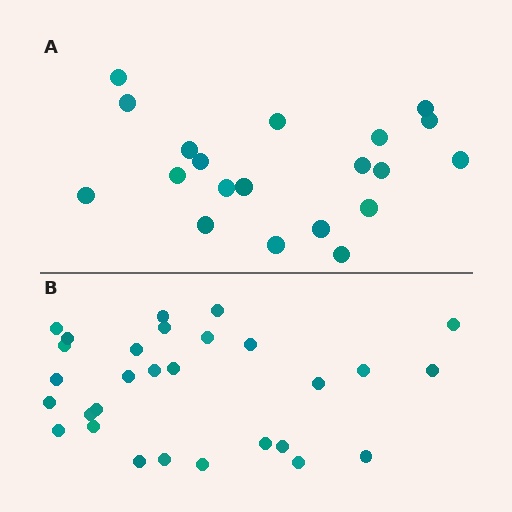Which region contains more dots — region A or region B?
Region B (the bottom region) has more dots.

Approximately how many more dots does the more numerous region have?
Region B has roughly 8 or so more dots than region A.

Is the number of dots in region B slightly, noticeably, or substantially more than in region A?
Region B has substantially more. The ratio is roughly 1.4 to 1.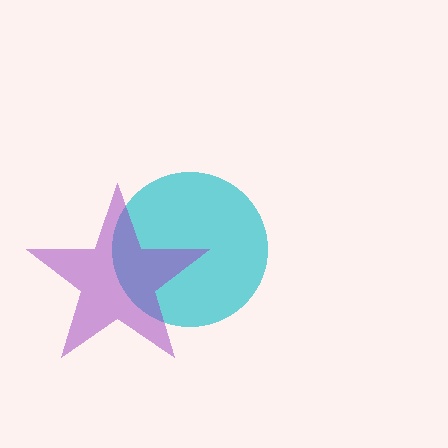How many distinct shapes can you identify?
There are 2 distinct shapes: a cyan circle, a purple star.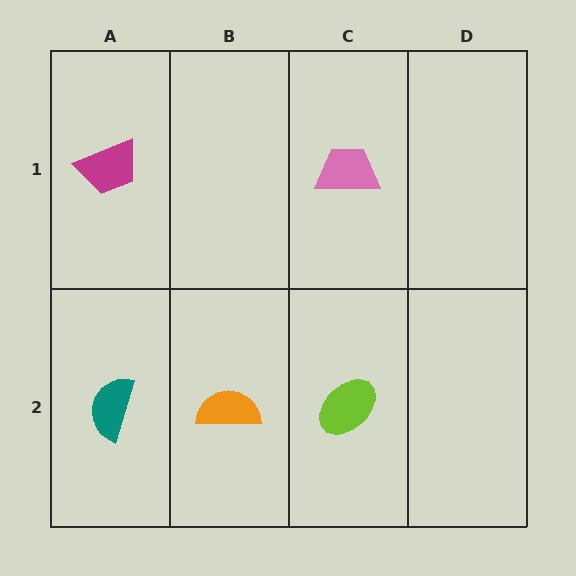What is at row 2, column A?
A teal semicircle.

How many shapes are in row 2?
3 shapes.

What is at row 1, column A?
A magenta trapezoid.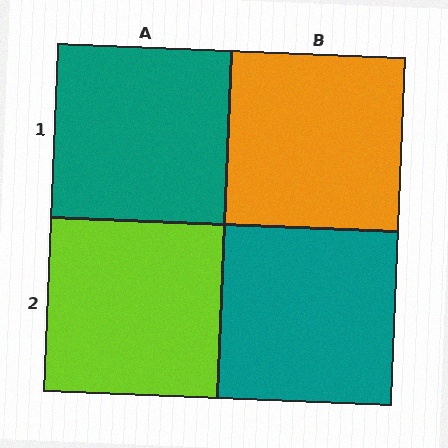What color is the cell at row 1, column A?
Teal.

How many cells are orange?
1 cell is orange.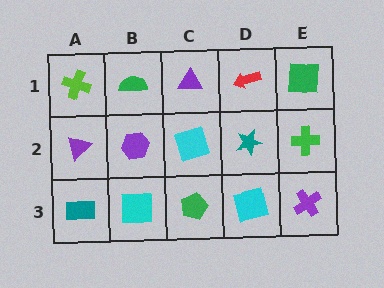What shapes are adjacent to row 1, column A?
A purple triangle (row 2, column A), a green semicircle (row 1, column B).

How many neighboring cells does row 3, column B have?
3.